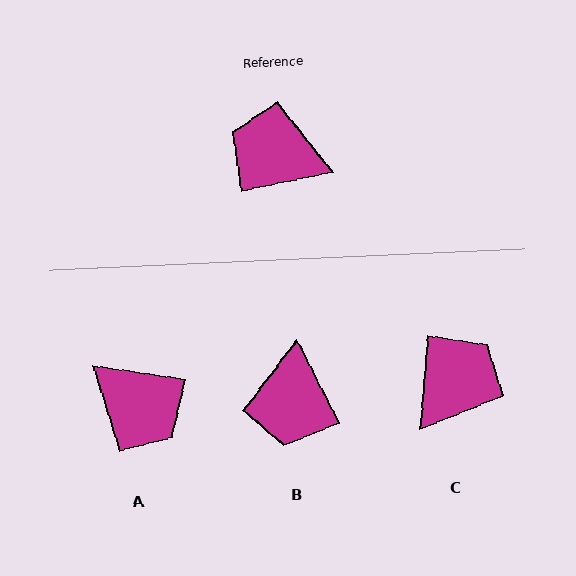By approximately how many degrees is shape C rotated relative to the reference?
Approximately 107 degrees clockwise.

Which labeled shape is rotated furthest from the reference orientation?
A, about 159 degrees away.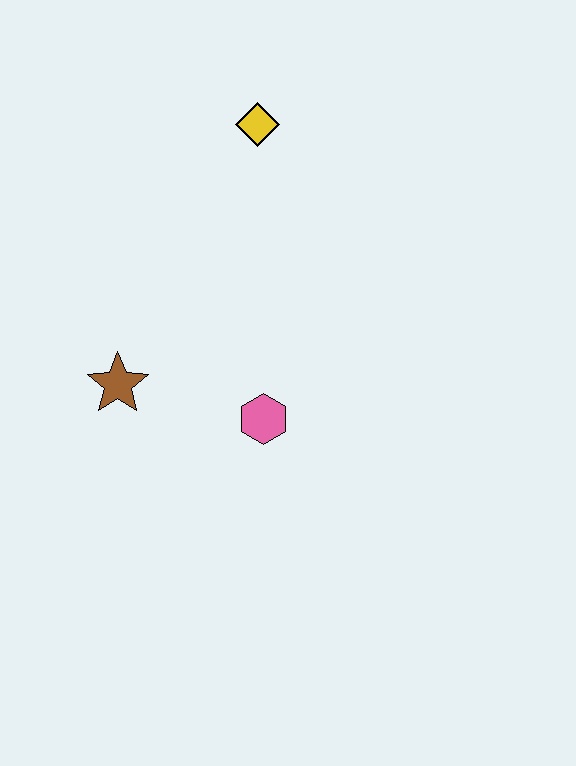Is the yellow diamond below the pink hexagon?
No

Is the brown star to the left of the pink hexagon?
Yes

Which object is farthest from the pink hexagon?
The yellow diamond is farthest from the pink hexagon.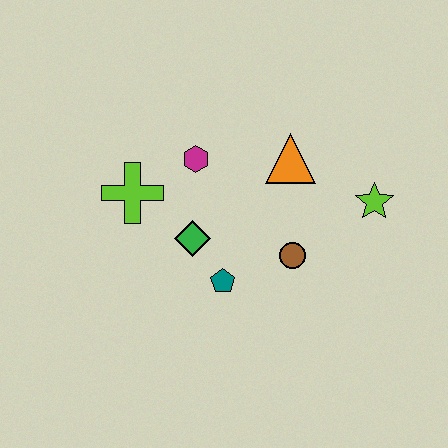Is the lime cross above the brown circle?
Yes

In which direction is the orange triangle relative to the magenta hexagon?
The orange triangle is to the right of the magenta hexagon.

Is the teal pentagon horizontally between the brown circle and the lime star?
No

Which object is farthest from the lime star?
The lime cross is farthest from the lime star.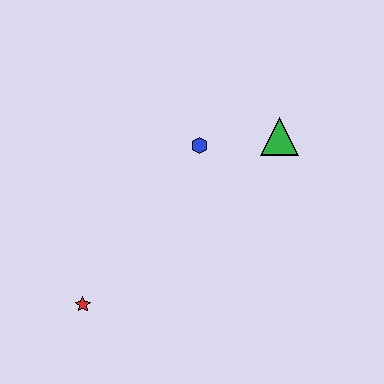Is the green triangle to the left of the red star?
No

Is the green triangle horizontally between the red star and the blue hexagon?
No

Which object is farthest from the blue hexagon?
The red star is farthest from the blue hexagon.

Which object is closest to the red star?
The blue hexagon is closest to the red star.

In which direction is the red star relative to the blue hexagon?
The red star is below the blue hexagon.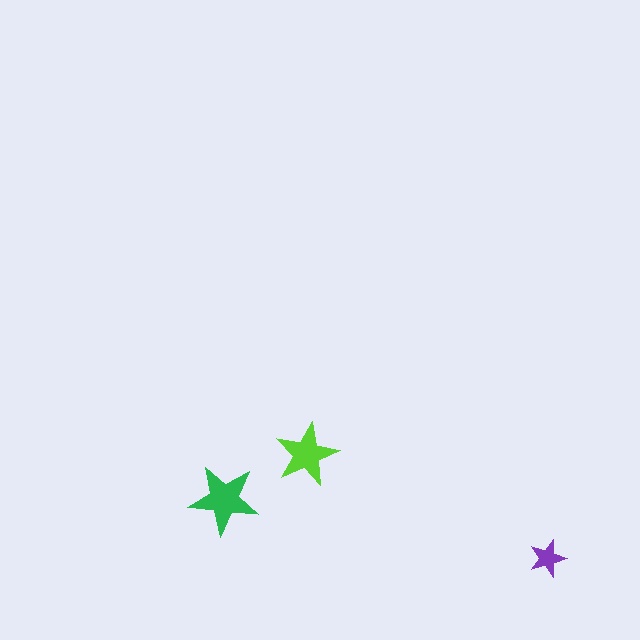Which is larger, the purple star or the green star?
The green one.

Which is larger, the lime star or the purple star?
The lime one.